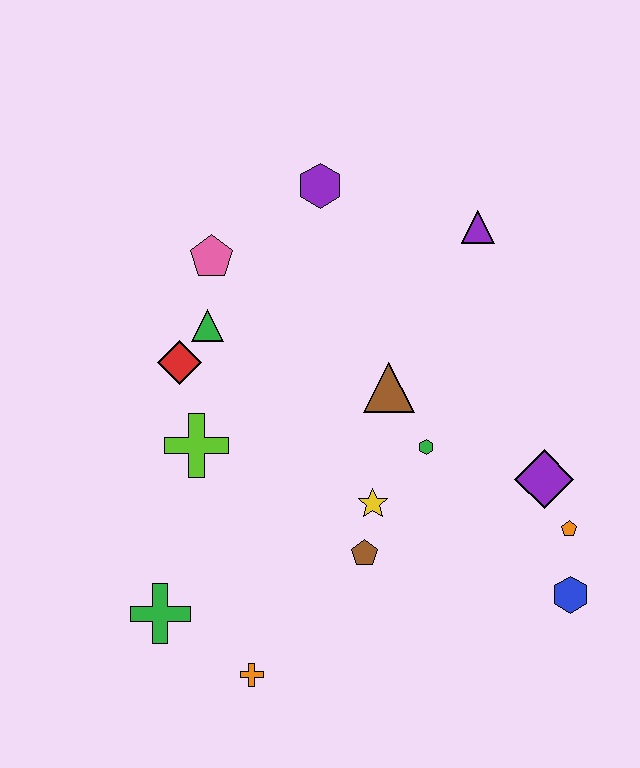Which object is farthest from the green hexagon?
The green cross is farthest from the green hexagon.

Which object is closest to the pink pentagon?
The green triangle is closest to the pink pentagon.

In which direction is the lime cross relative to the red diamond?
The lime cross is below the red diamond.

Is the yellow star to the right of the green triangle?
Yes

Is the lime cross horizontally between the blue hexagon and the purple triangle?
No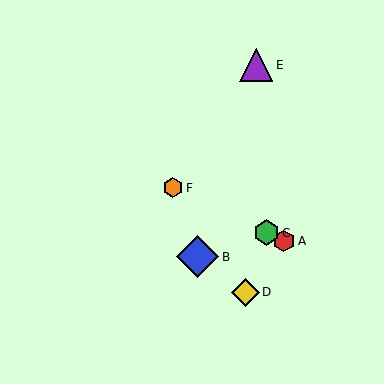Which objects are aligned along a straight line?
Objects A, C, F are aligned along a straight line.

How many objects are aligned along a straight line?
3 objects (A, C, F) are aligned along a straight line.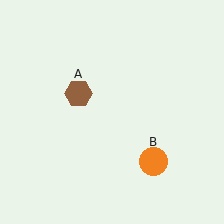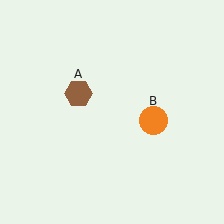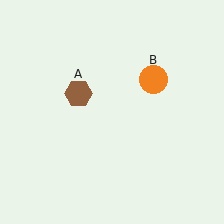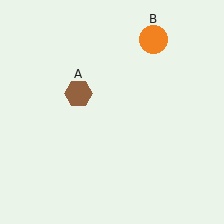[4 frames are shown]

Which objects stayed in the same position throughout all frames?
Brown hexagon (object A) remained stationary.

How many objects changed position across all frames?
1 object changed position: orange circle (object B).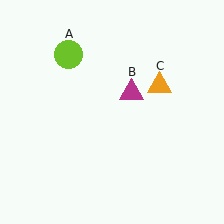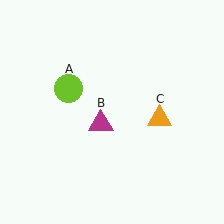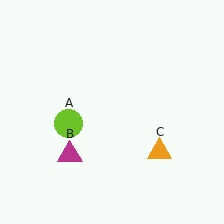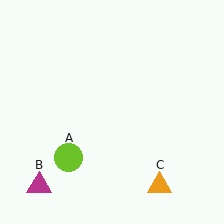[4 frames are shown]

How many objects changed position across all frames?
3 objects changed position: lime circle (object A), magenta triangle (object B), orange triangle (object C).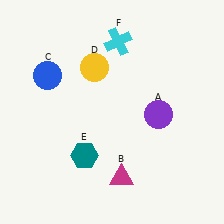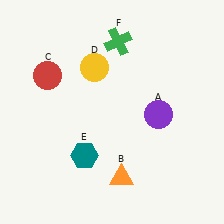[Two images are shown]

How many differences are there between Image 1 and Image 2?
There are 3 differences between the two images.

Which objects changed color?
B changed from magenta to orange. C changed from blue to red. F changed from cyan to green.